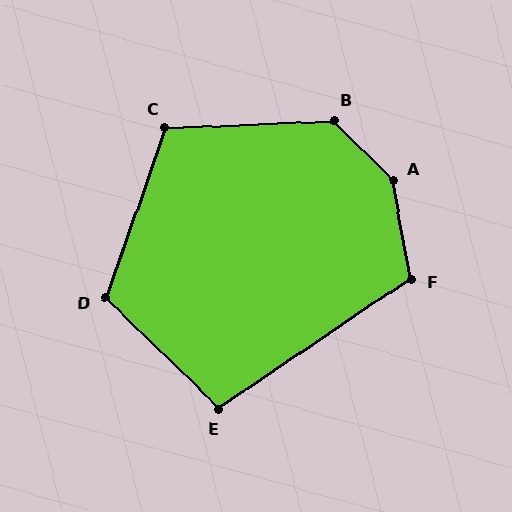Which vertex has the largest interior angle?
A, at approximately 146 degrees.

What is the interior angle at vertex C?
Approximately 112 degrees (obtuse).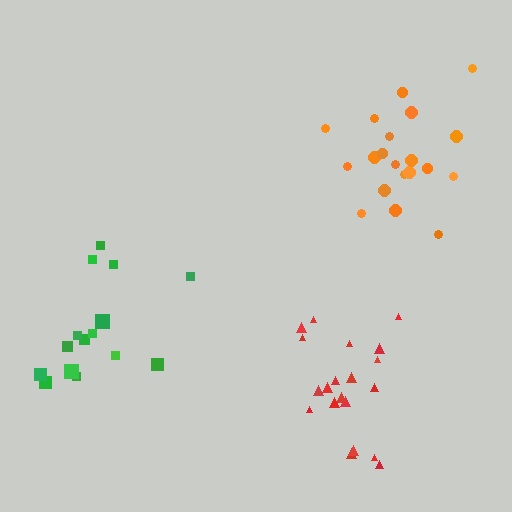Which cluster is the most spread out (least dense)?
Green.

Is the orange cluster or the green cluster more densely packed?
Orange.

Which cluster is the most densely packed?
Orange.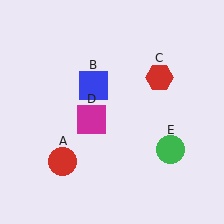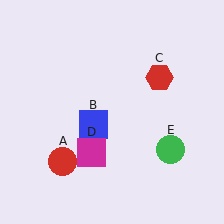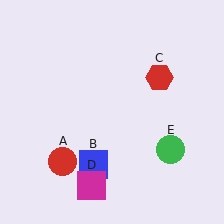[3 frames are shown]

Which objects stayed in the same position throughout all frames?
Red circle (object A) and red hexagon (object C) and green circle (object E) remained stationary.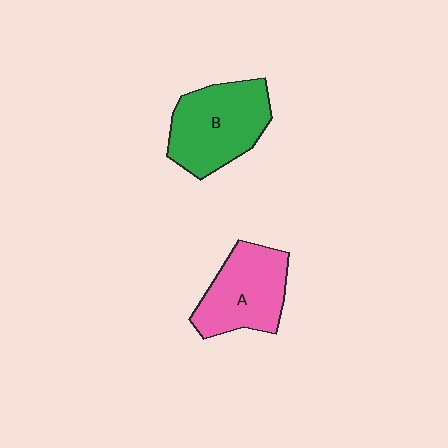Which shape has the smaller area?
Shape A (pink).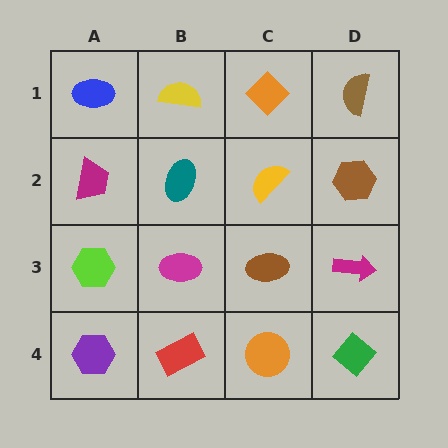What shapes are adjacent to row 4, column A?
A lime hexagon (row 3, column A), a red rectangle (row 4, column B).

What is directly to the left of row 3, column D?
A brown ellipse.